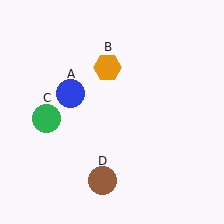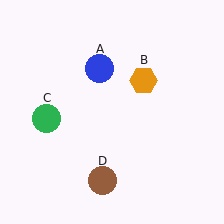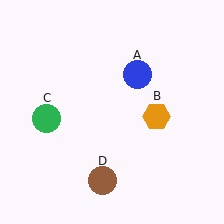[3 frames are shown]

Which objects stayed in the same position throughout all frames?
Green circle (object C) and brown circle (object D) remained stationary.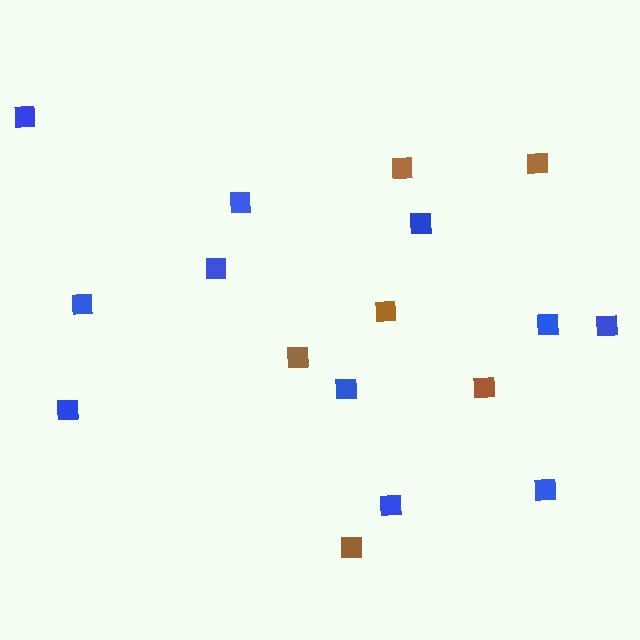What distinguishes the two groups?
There are 2 groups: one group of brown squares (6) and one group of blue squares (11).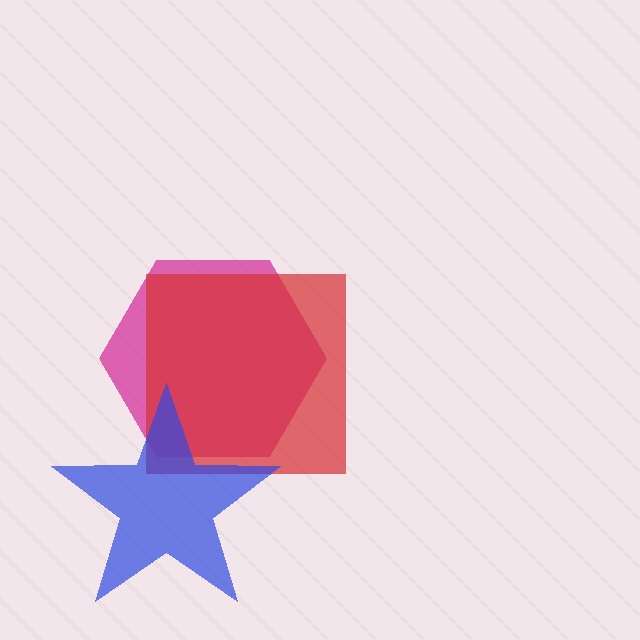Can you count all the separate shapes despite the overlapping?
Yes, there are 3 separate shapes.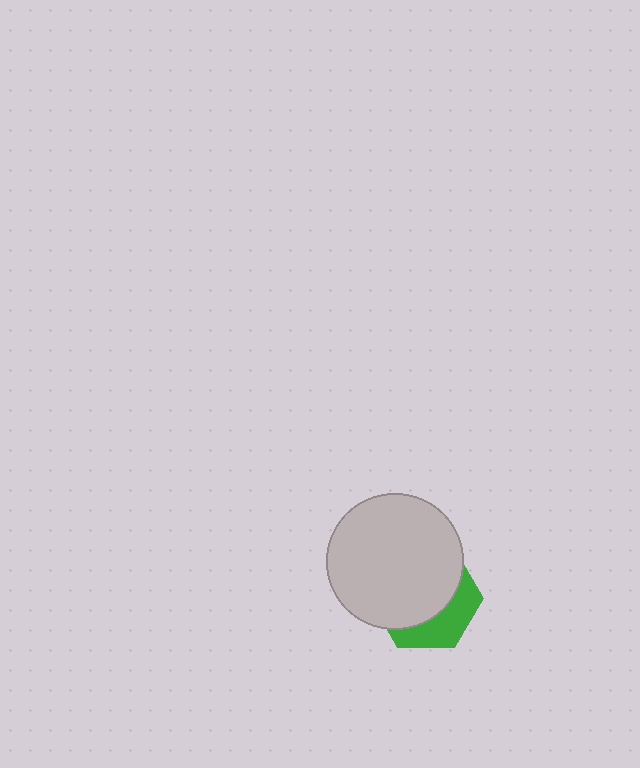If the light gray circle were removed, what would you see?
You would see the complete green hexagon.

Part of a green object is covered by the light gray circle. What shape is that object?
It is a hexagon.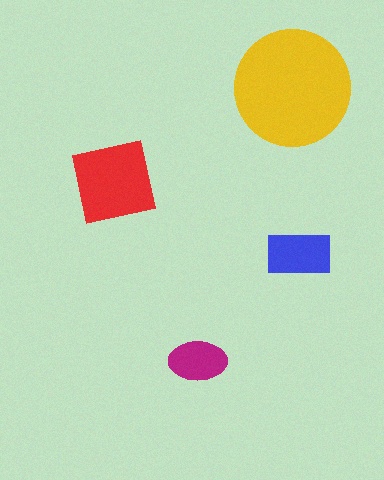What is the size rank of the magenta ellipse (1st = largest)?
4th.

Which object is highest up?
The yellow circle is topmost.